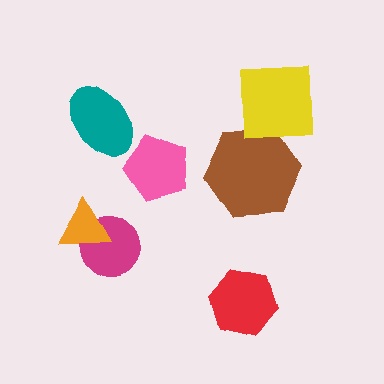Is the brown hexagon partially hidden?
Yes, it is partially covered by another shape.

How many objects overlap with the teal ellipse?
0 objects overlap with the teal ellipse.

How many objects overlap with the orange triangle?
1 object overlaps with the orange triangle.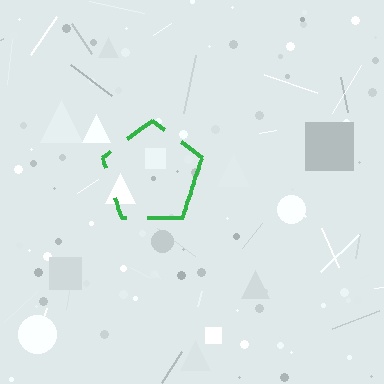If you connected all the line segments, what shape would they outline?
They would outline a pentagon.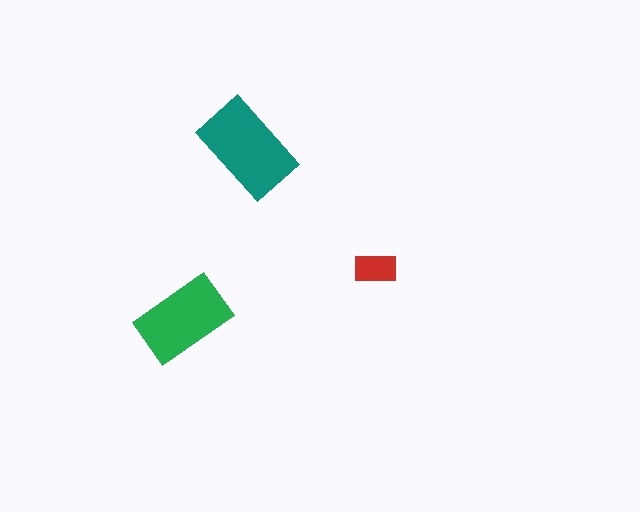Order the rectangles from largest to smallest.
the teal one, the green one, the red one.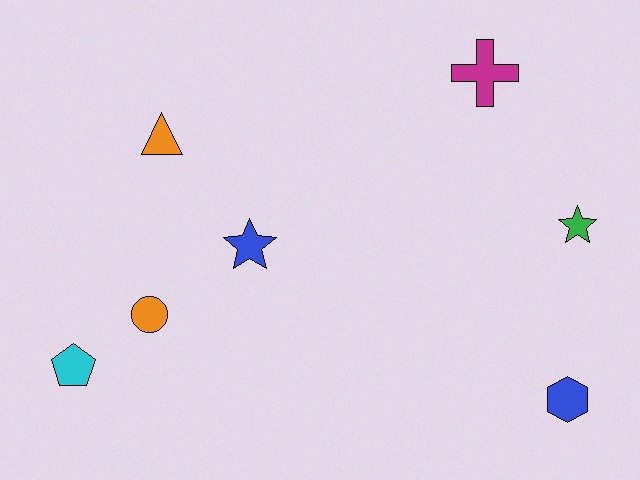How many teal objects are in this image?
There are no teal objects.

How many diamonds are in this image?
There are no diamonds.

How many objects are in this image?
There are 7 objects.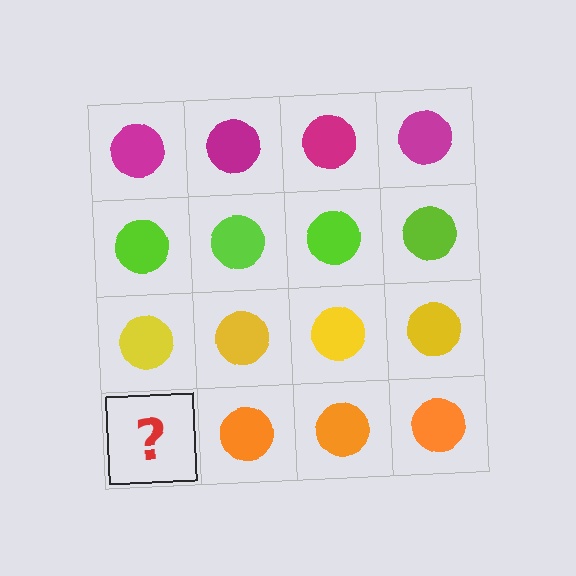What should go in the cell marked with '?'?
The missing cell should contain an orange circle.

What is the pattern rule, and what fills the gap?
The rule is that each row has a consistent color. The gap should be filled with an orange circle.